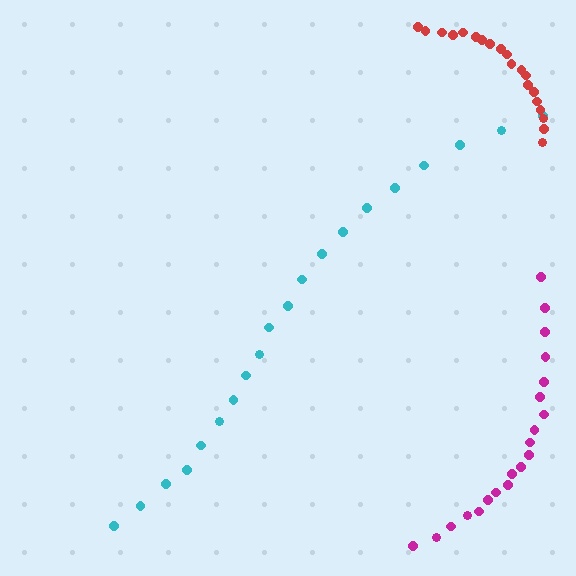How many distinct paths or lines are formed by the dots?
There are 3 distinct paths.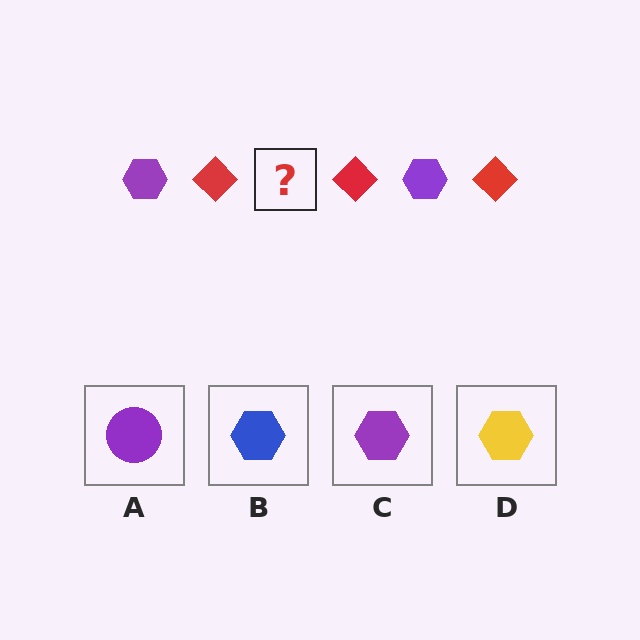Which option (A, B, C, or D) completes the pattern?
C.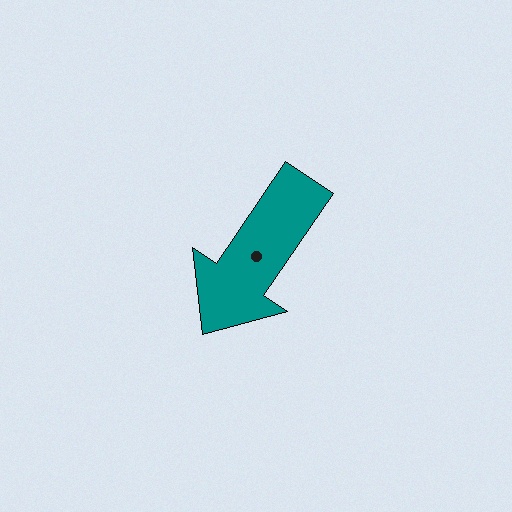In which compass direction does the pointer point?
Southwest.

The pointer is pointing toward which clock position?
Roughly 7 o'clock.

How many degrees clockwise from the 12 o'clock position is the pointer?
Approximately 214 degrees.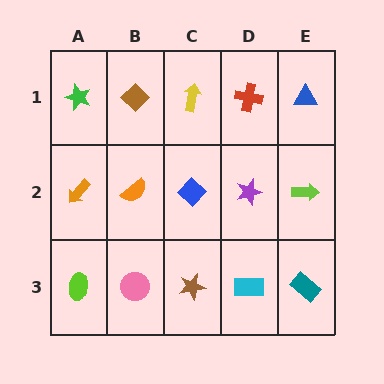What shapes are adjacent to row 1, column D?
A purple star (row 2, column D), a yellow arrow (row 1, column C), a blue triangle (row 1, column E).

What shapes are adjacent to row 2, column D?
A red cross (row 1, column D), a cyan rectangle (row 3, column D), a blue diamond (row 2, column C), a lime arrow (row 2, column E).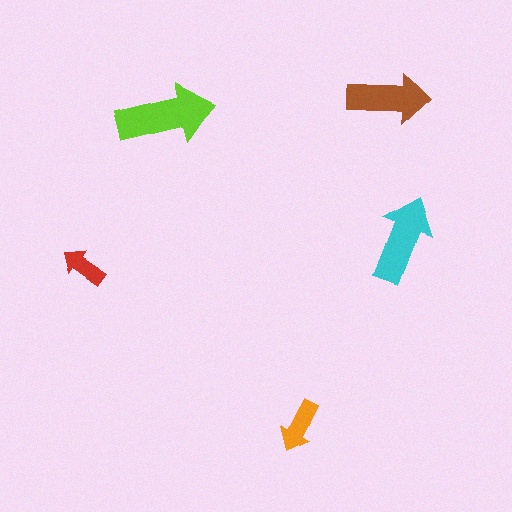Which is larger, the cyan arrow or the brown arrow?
The cyan one.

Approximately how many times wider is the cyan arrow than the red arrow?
About 2 times wider.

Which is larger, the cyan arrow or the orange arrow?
The cyan one.